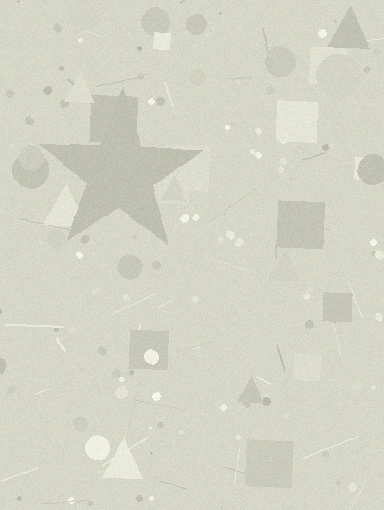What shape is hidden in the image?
A star is hidden in the image.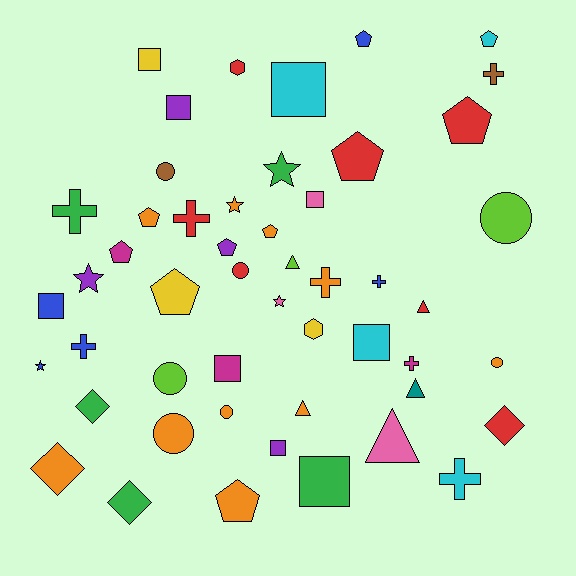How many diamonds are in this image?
There are 4 diamonds.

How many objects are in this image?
There are 50 objects.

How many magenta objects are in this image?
There are 3 magenta objects.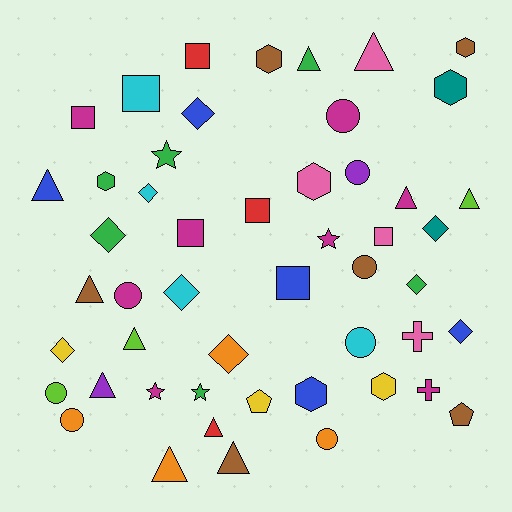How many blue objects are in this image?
There are 5 blue objects.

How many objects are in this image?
There are 50 objects.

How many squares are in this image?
There are 7 squares.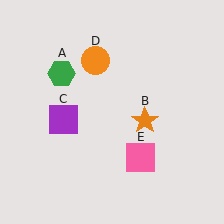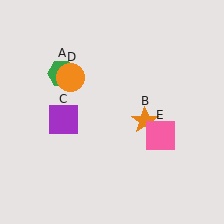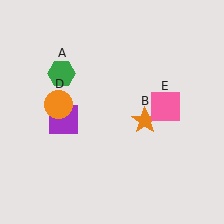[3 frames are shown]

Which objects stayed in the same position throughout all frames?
Green hexagon (object A) and orange star (object B) and purple square (object C) remained stationary.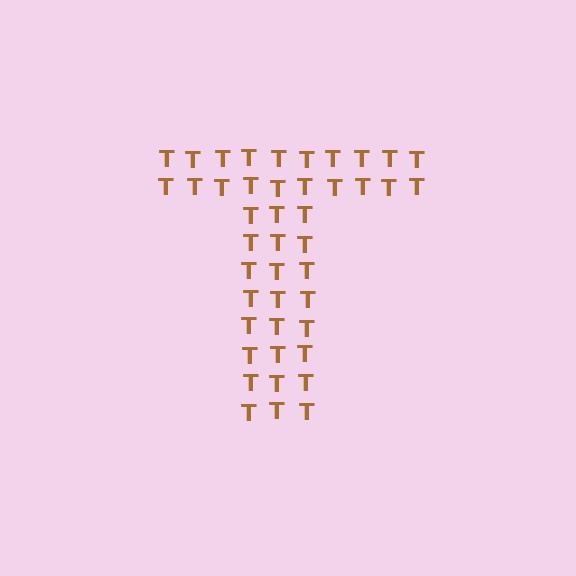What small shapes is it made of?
It is made of small letter T's.